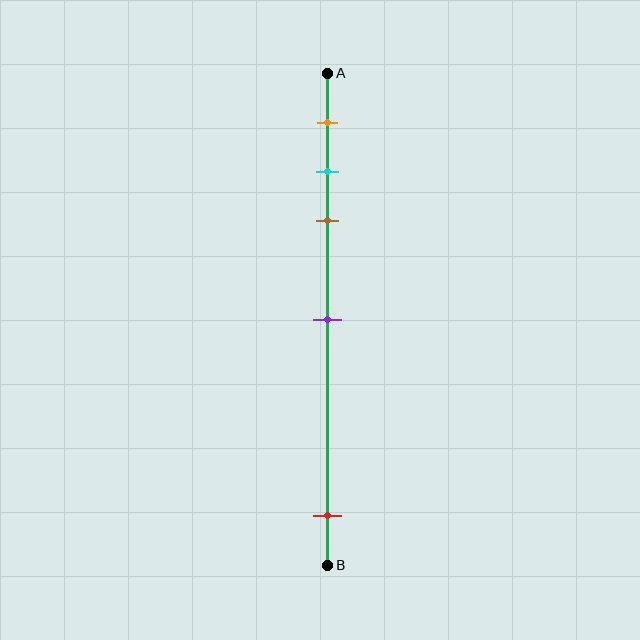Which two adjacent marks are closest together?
The cyan and brown marks are the closest adjacent pair.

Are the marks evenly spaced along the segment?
No, the marks are not evenly spaced.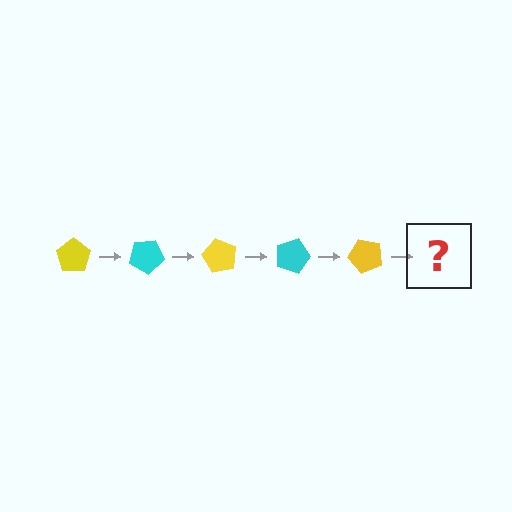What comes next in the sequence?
The next element should be a cyan pentagon, rotated 150 degrees from the start.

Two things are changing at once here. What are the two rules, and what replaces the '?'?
The two rules are that it rotates 30 degrees each step and the color cycles through yellow and cyan. The '?' should be a cyan pentagon, rotated 150 degrees from the start.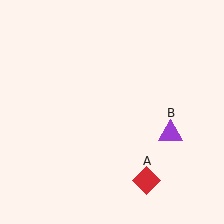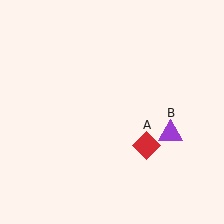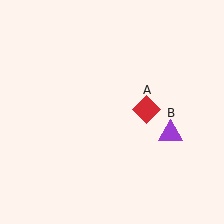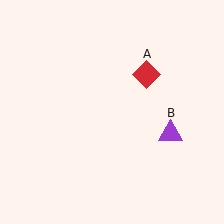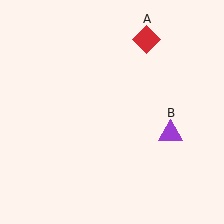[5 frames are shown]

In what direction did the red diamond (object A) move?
The red diamond (object A) moved up.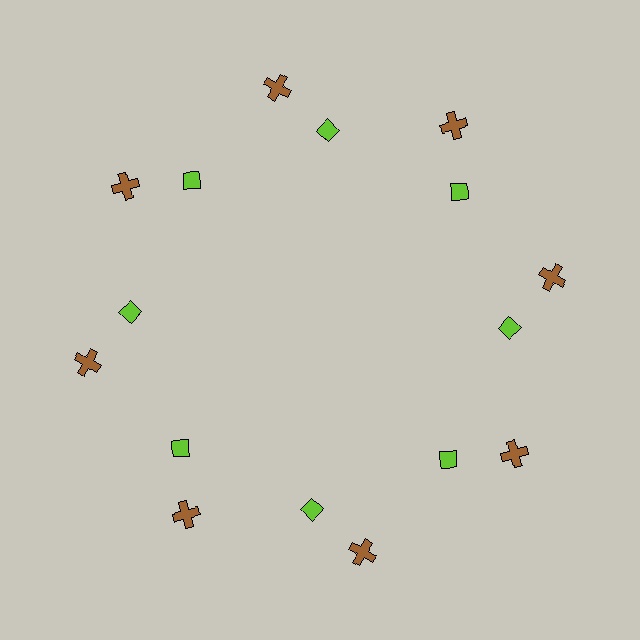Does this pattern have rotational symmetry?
Yes, this pattern has 8-fold rotational symmetry. It looks the same after rotating 45 degrees around the center.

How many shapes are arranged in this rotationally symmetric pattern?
There are 16 shapes, arranged in 8 groups of 2.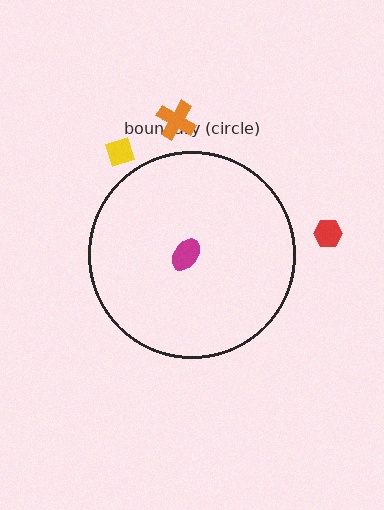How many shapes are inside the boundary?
1 inside, 3 outside.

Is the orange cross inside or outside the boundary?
Outside.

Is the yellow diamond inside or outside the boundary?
Outside.